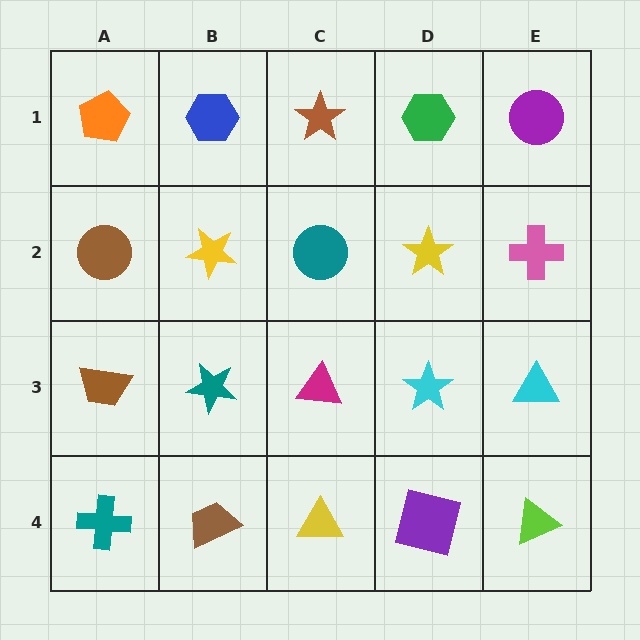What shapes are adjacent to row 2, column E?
A purple circle (row 1, column E), a cyan triangle (row 3, column E), a yellow star (row 2, column D).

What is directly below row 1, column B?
A yellow star.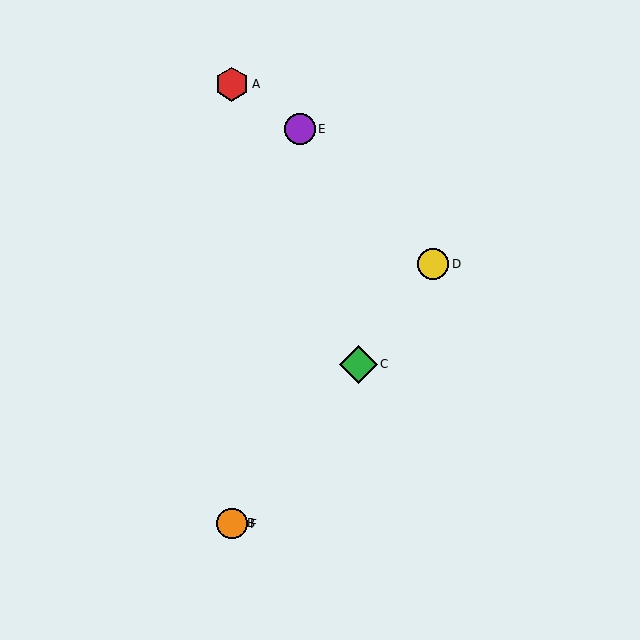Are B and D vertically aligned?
No, B is at x≈232 and D is at x≈433.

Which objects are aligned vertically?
Objects A, B, F are aligned vertically.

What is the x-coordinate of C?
Object C is at x≈358.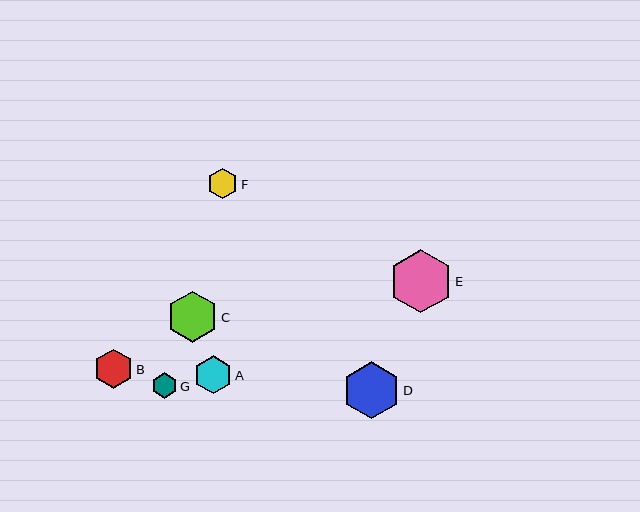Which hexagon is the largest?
Hexagon E is the largest with a size of approximately 63 pixels.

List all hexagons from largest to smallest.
From largest to smallest: E, D, C, B, A, F, G.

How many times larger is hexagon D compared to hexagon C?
Hexagon D is approximately 1.1 times the size of hexagon C.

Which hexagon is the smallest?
Hexagon G is the smallest with a size of approximately 26 pixels.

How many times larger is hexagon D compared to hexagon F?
Hexagon D is approximately 1.9 times the size of hexagon F.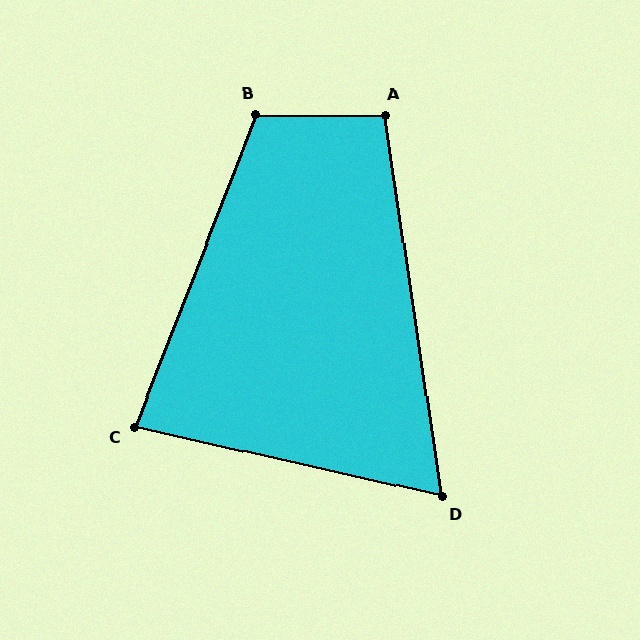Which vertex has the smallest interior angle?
D, at approximately 69 degrees.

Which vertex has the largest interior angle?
B, at approximately 111 degrees.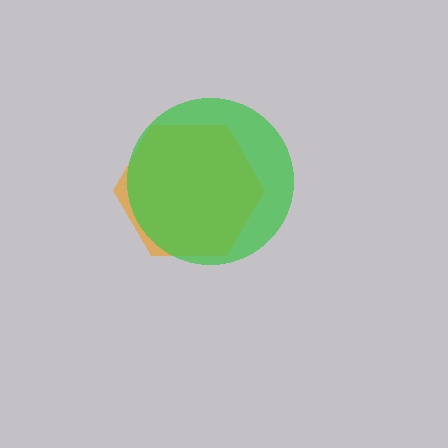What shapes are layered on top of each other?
The layered shapes are: an orange hexagon, a green circle.